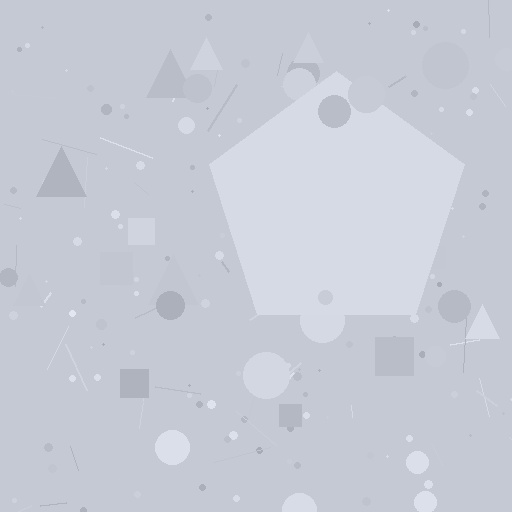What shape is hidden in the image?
A pentagon is hidden in the image.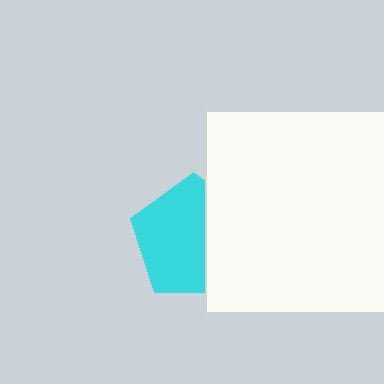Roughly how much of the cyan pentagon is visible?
About half of it is visible (roughly 63%).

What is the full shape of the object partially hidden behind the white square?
The partially hidden object is a cyan pentagon.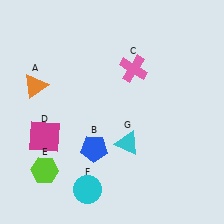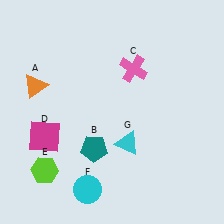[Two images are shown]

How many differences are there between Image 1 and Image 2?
There is 1 difference between the two images.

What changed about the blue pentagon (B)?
In Image 1, B is blue. In Image 2, it changed to teal.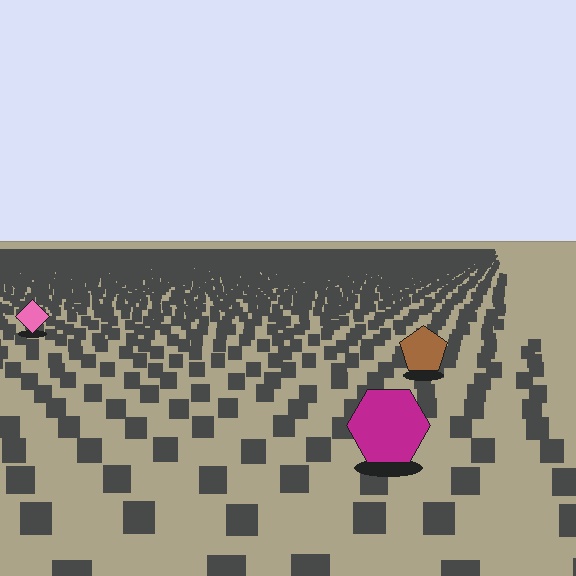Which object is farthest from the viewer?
The pink diamond is farthest from the viewer. It appears smaller and the ground texture around it is denser.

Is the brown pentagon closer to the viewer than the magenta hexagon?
No. The magenta hexagon is closer — you can tell from the texture gradient: the ground texture is coarser near it.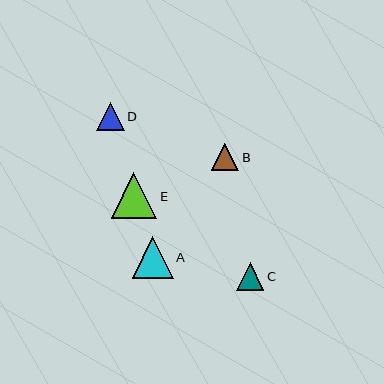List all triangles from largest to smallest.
From largest to smallest: E, A, D, C, B.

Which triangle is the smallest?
Triangle B is the smallest with a size of approximately 27 pixels.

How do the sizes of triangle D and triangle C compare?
Triangle D and triangle C are approximately the same size.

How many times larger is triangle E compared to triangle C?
Triangle E is approximately 1.7 times the size of triangle C.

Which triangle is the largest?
Triangle E is the largest with a size of approximately 45 pixels.